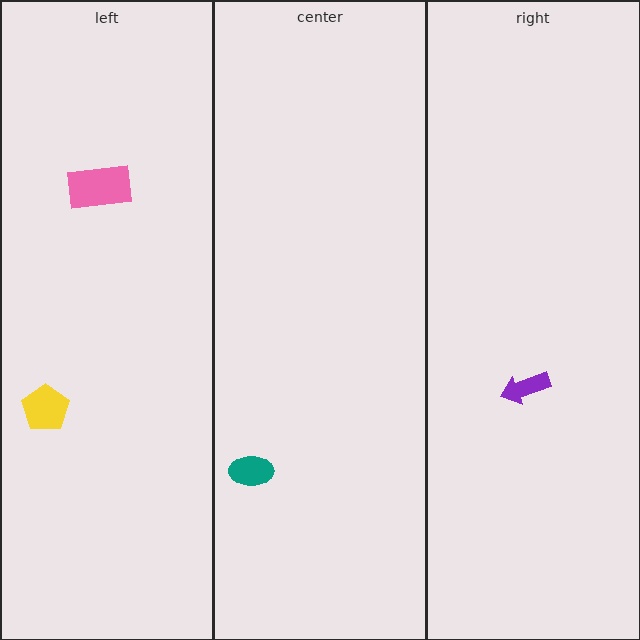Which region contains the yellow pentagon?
The left region.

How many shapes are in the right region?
1.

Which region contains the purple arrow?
The right region.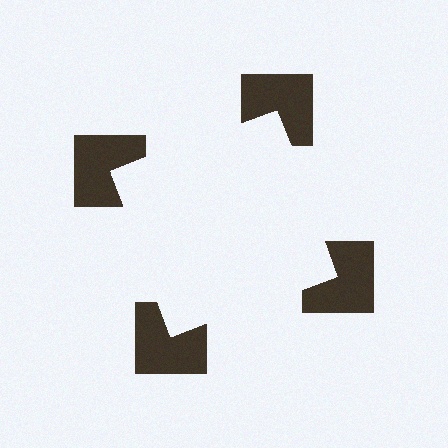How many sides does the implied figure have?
4 sides.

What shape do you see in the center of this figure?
An illusory square — its edges are inferred from the aligned wedge cuts in the notched squares, not physically drawn.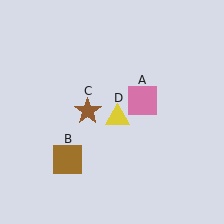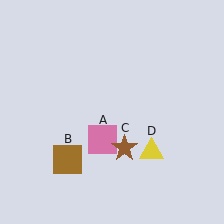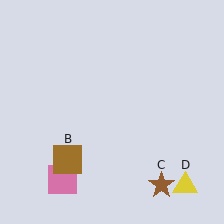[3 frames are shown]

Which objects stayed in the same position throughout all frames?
Brown square (object B) remained stationary.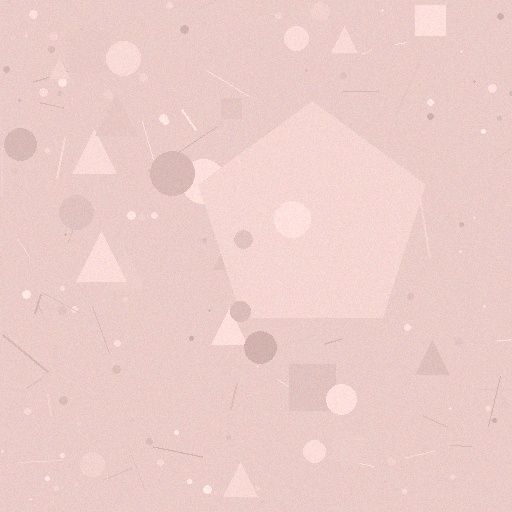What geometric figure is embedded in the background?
A pentagon is embedded in the background.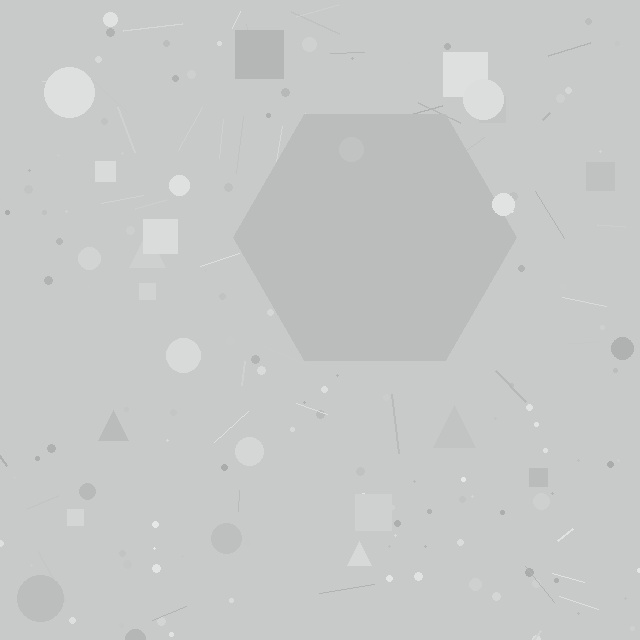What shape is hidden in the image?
A hexagon is hidden in the image.